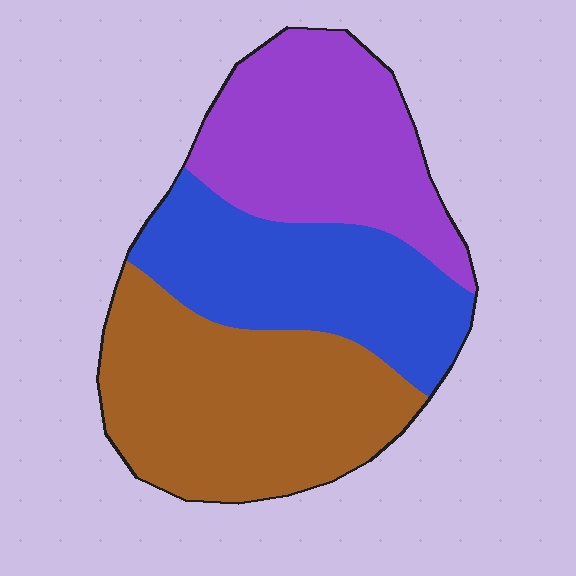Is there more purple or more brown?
Brown.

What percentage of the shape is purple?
Purple takes up about one third (1/3) of the shape.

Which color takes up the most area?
Brown, at roughly 40%.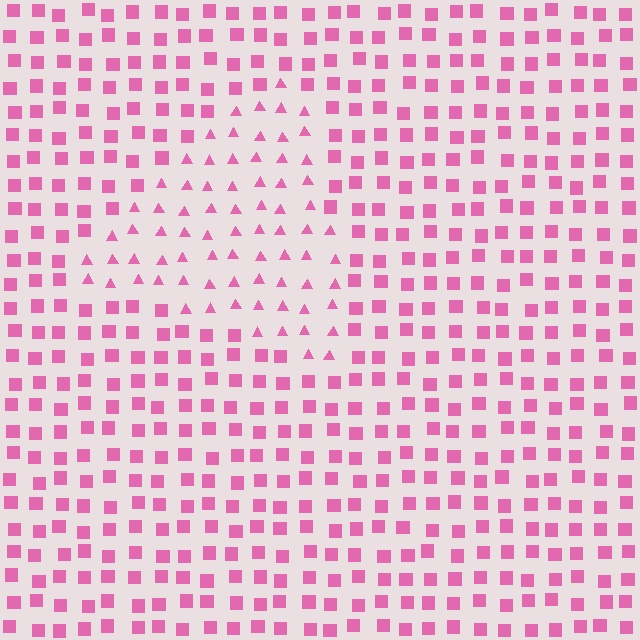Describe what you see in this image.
The image is filled with small pink elements arranged in a uniform grid. A triangle-shaped region contains triangles, while the surrounding area contains squares. The boundary is defined purely by the change in element shape.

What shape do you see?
I see a triangle.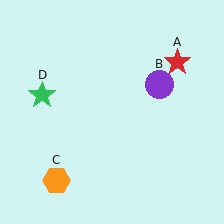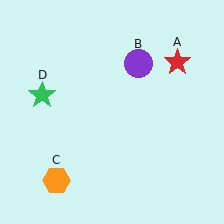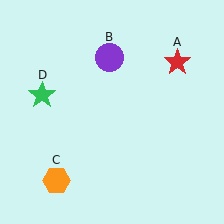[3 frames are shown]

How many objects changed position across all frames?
1 object changed position: purple circle (object B).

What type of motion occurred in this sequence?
The purple circle (object B) rotated counterclockwise around the center of the scene.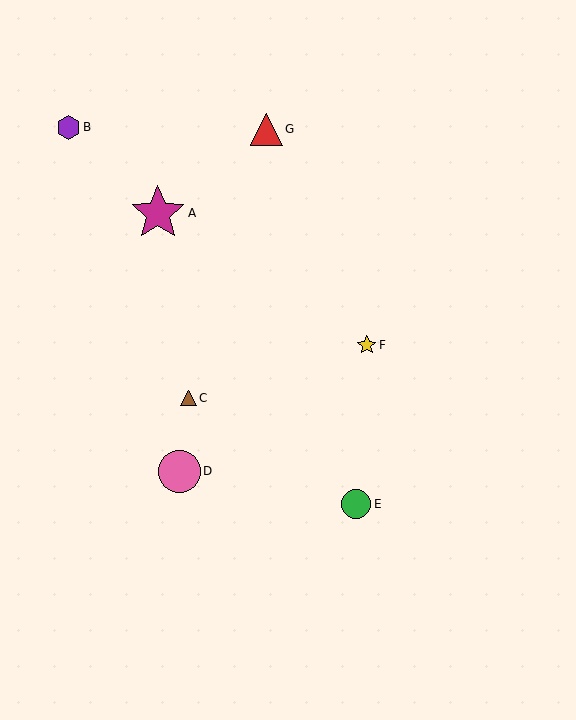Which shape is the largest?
The magenta star (labeled A) is the largest.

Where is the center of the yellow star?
The center of the yellow star is at (367, 345).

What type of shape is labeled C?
Shape C is a brown triangle.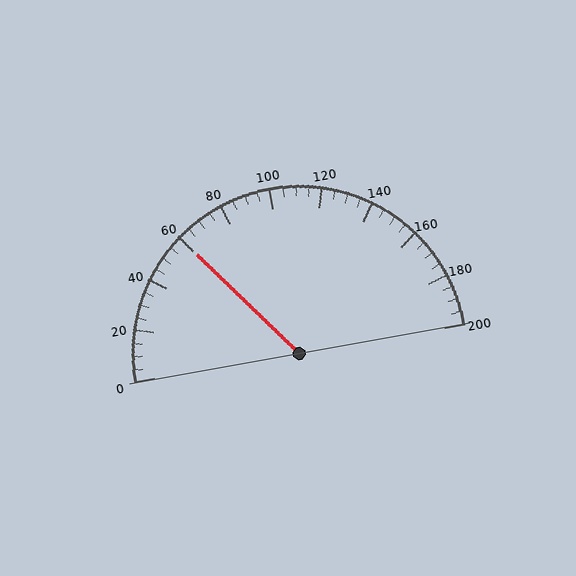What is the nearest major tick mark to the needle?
The nearest major tick mark is 60.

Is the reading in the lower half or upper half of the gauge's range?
The reading is in the lower half of the range (0 to 200).